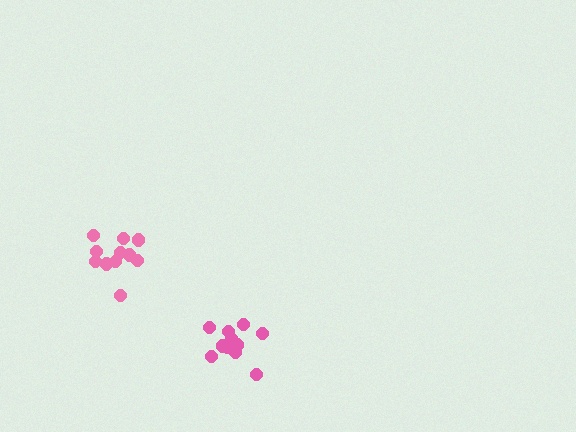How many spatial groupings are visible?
There are 2 spatial groupings.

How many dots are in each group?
Group 1: 11 dots, Group 2: 12 dots (23 total).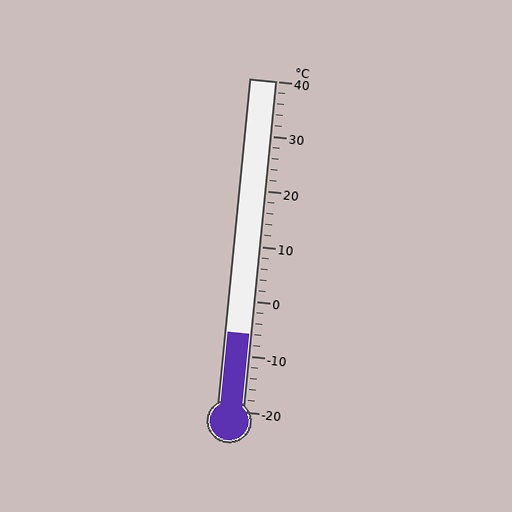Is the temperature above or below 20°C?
The temperature is below 20°C.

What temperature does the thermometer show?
The thermometer shows approximately -6°C.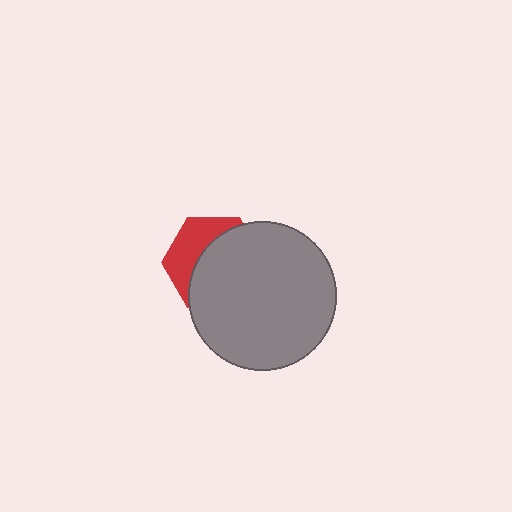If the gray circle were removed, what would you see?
You would see the complete red hexagon.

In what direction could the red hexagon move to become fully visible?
The red hexagon could move toward the upper-left. That would shift it out from behind the gray circle entirely.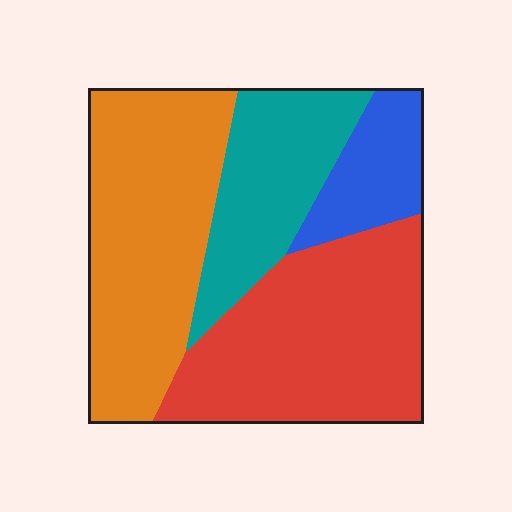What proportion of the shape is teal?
Teal takes up about one fifth (1/5) of the shape.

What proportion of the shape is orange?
Orange takes up between a third and a half of the shape.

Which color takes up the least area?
Blue, at roughly 10%.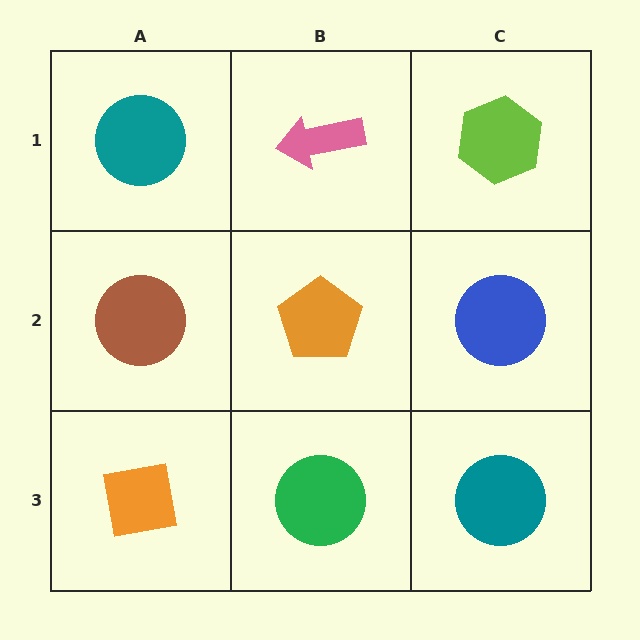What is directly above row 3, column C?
A blue circle.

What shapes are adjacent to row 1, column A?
A brown circle (row 2, column A), a pink arrow (row 1, column B).